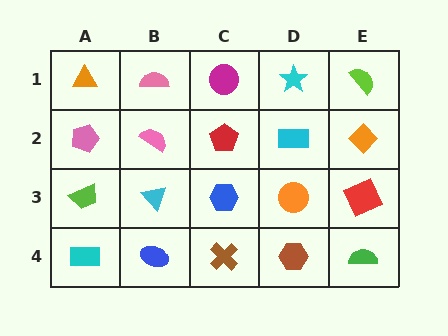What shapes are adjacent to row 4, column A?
A lime trapezoid (row 3, column A), a blue ellipse (row 4, column B).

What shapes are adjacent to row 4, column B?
A cyan triangle (row 3, column B), a cyan rectangle (row 4, column A), a brown cross (row 4, column C).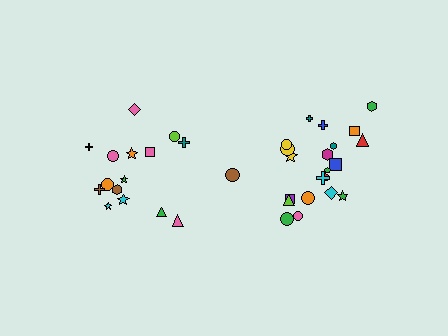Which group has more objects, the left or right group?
The right group.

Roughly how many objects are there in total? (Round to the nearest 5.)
Roughly 35 objects in total.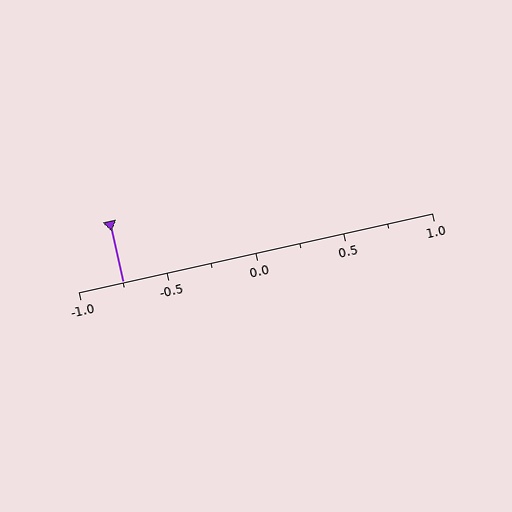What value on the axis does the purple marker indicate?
The marker indicates approximately -0.75.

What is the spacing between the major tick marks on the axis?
The major ticks are spaced 0.5 apart.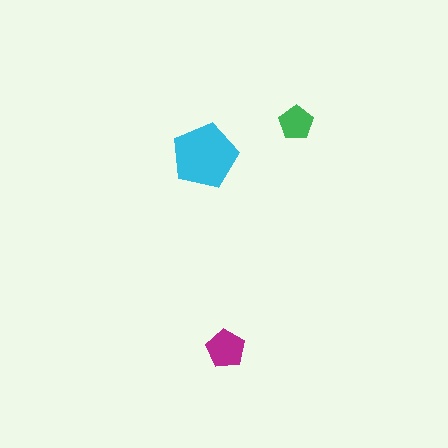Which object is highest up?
The green pentagon is topmost.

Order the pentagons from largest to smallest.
the cyan one, the magenta one, the green one.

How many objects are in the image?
There are 3 objects in the image.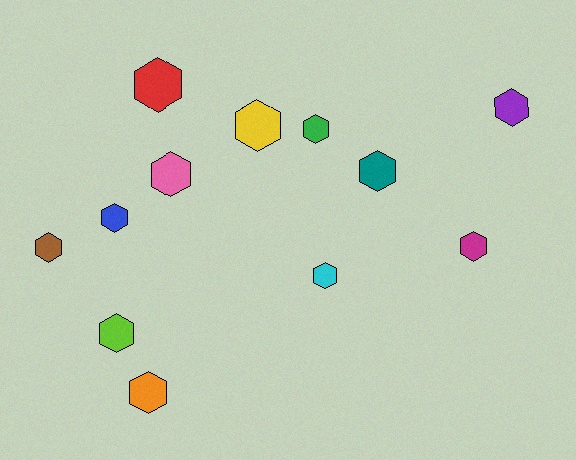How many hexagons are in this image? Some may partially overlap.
There are 12 hexagons.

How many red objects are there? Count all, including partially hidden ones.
There is 1 red object.